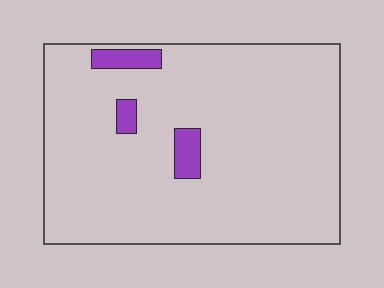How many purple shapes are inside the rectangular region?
3.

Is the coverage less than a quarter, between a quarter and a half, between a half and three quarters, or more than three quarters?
Less than a quarter.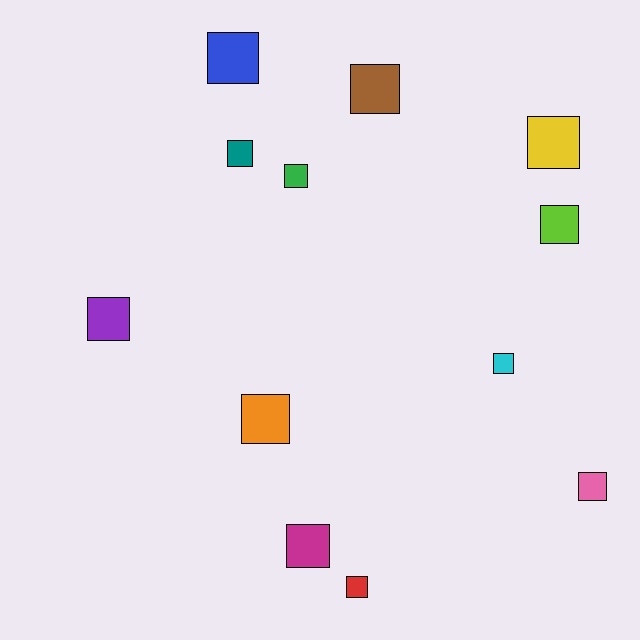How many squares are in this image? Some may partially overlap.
There are 12 squares.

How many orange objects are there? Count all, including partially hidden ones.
There is 1 orange object.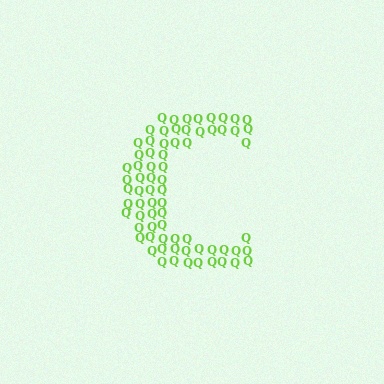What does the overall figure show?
The overall figure shows the letter C.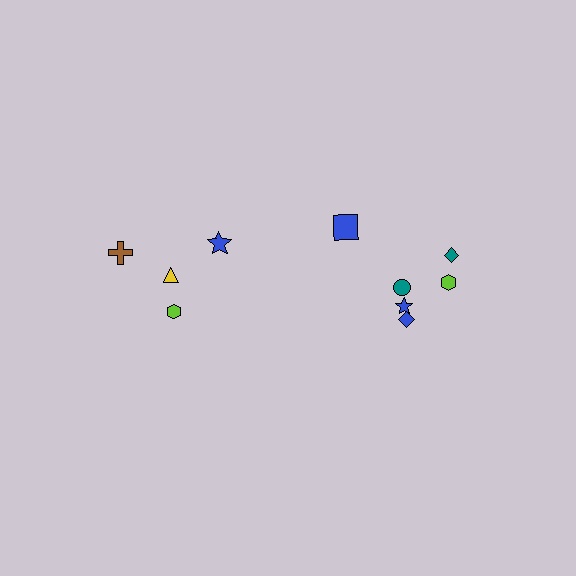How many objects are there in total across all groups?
There are 10 objects.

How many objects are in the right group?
There are 6 objects.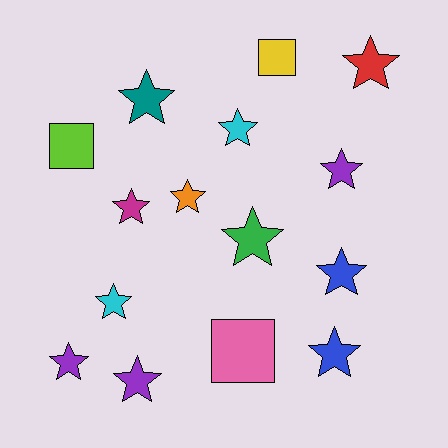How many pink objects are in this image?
There is 1 pink object.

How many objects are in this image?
There are 15 objects.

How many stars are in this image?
There are 12 stars.